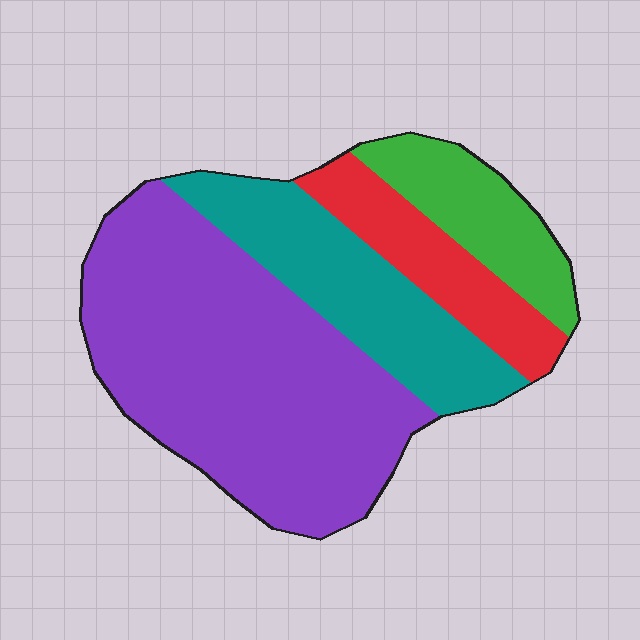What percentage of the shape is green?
Green takes up about one eighth (1/8) of the shape.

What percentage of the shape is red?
Red covers 13% of the shape.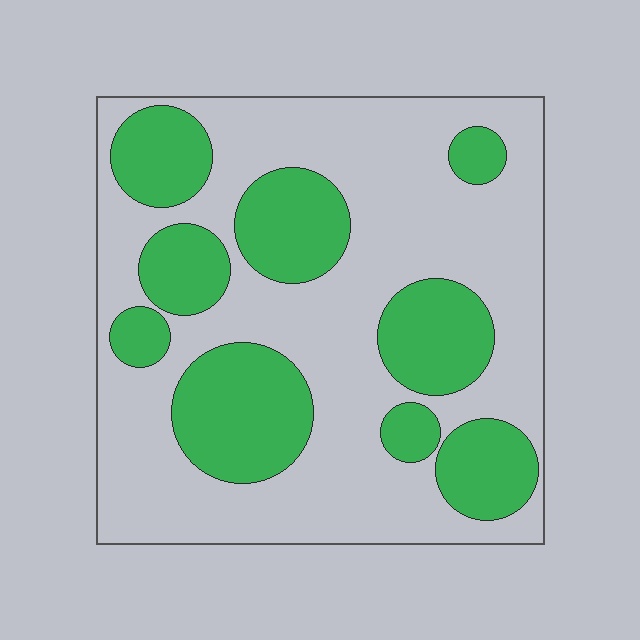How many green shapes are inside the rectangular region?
9.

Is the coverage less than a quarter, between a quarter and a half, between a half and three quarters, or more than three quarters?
Between a quarter and a half.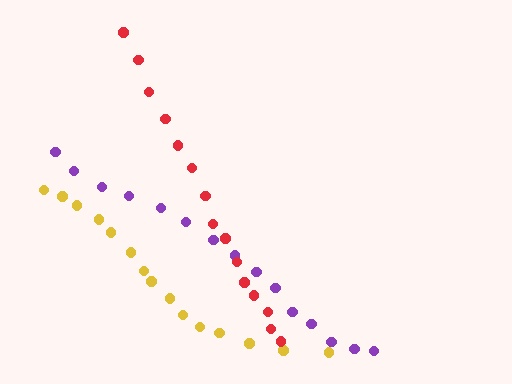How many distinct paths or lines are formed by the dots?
There are 3 distinct paths.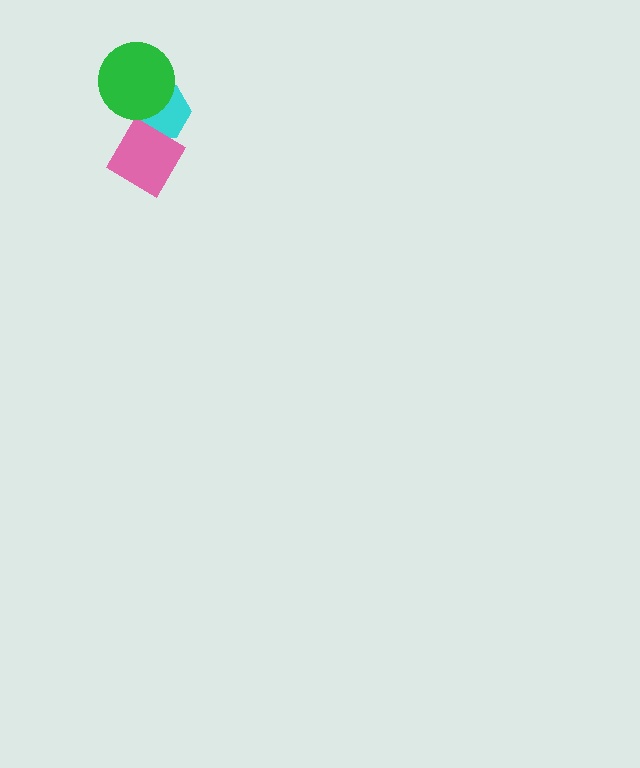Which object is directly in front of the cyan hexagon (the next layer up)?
The pink diamond is directly in front of the cyan hexagon.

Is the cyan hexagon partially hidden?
Yes, it is partially covered by another shape.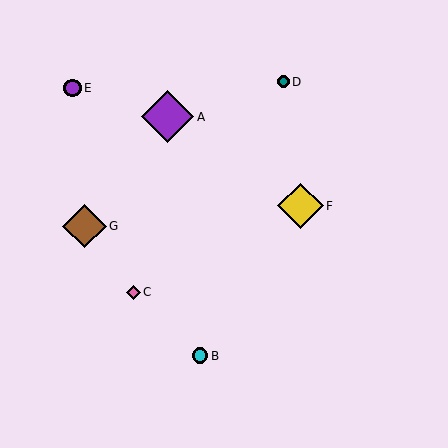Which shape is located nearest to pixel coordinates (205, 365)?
The cyan circle (labeled B) at (200, 356) is nearest to that location.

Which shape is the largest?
The purple diamond (labeled A) is the largest.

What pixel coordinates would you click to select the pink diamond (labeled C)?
Click at (133, 292) to select the pink diamond C.